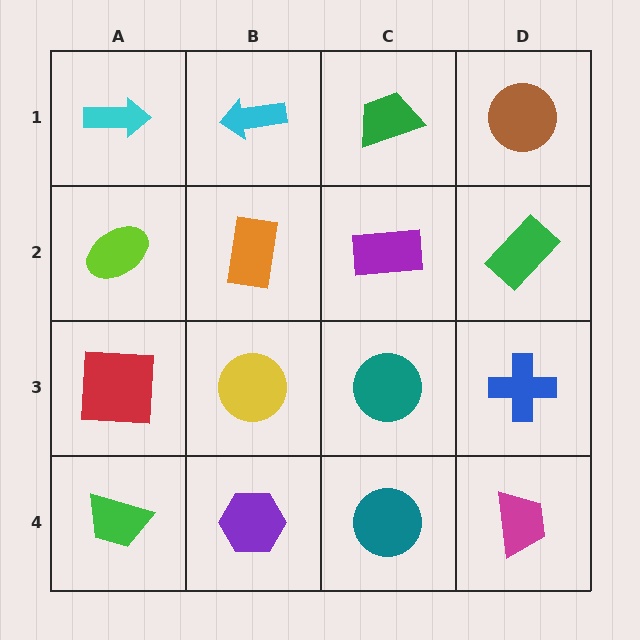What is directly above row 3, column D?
A green rectangle.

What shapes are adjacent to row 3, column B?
An orange rectangle (row 2, column B), a purple hexagon (row 4, column B), a red square (row 3, column A), a teal circle (row 3, column C).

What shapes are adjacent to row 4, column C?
A teal circle (row 3, column C), a purple hexagon (row 4, column B), a magenta trapezoid (row 4, column D).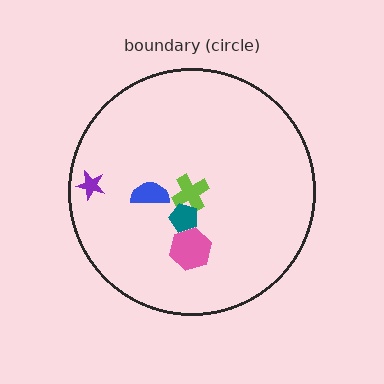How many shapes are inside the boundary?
5 inside, 0 outside.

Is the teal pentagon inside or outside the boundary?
Inside.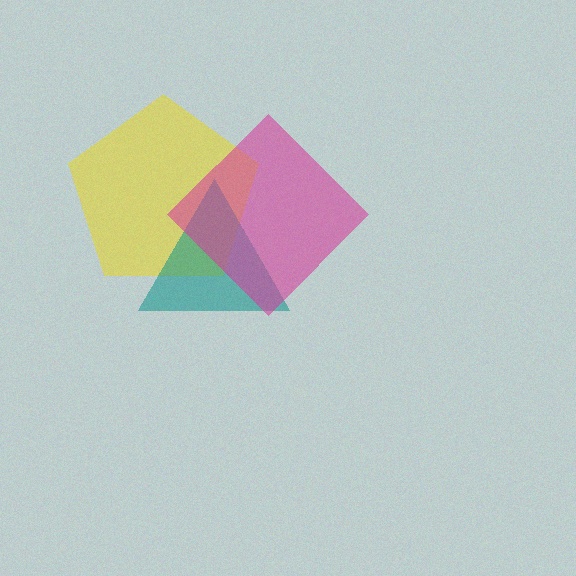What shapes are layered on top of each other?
The layered shapes are: a yellow pentagon, a teal triangle, a magenta diamond.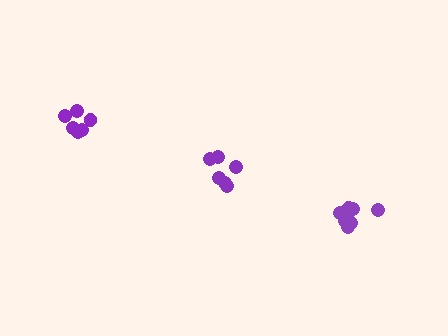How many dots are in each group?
Group 1: 8 dots, Group 2: 6 dots, Group 3: 6 dots (20 total).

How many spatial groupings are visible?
There are 3 spatial groupings.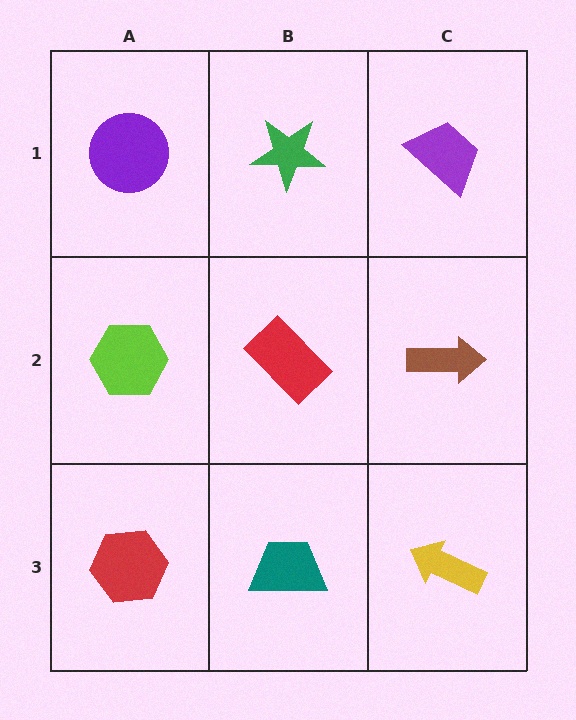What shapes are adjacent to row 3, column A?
A lime hexagon (row 2, column A), a teal trapezoid (row 3, column B).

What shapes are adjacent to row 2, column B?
A green star (row 1, column B), a teal trapezoid (row 3, column B), a lime hexagon (row 2, column A), a brown arrow (row 2, column C).